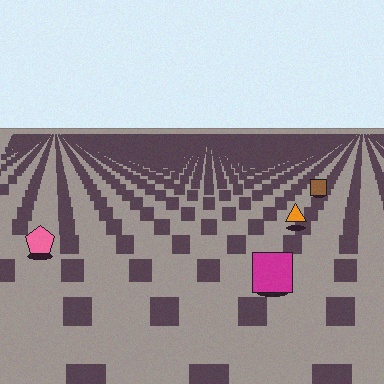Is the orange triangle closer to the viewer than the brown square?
Yes. The orange triangle is closer — you can tell from the texture gradient: the ground texture is coarser near it.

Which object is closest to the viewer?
The magenta square is closest. The texture marks near it are larger and more spread out.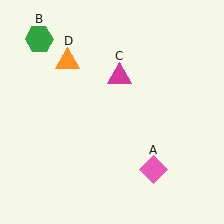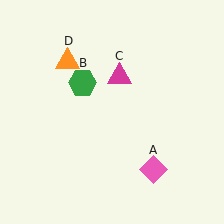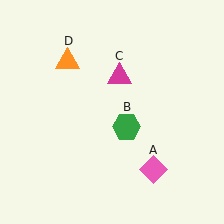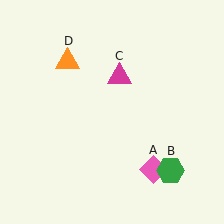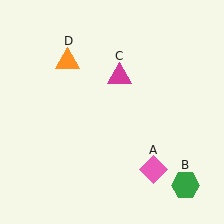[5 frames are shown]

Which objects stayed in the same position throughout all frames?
Pink diamond (object A) and magenta triangle (object C) and orange triangle (object D) remained stationary.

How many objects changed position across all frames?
1 object changed position: green hexagon (object B).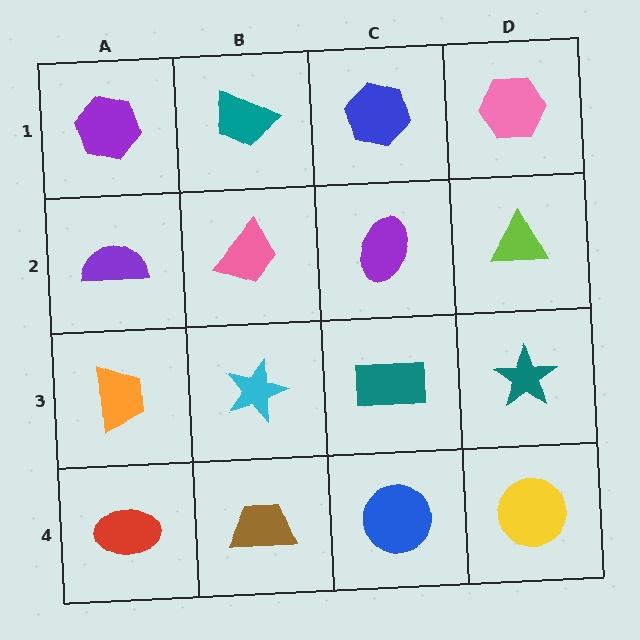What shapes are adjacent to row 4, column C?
A teal rectangle (row 3, column C), a brown trapezoid (row 4, column B), a yellow circle (row 4, column D).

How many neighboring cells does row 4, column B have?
3.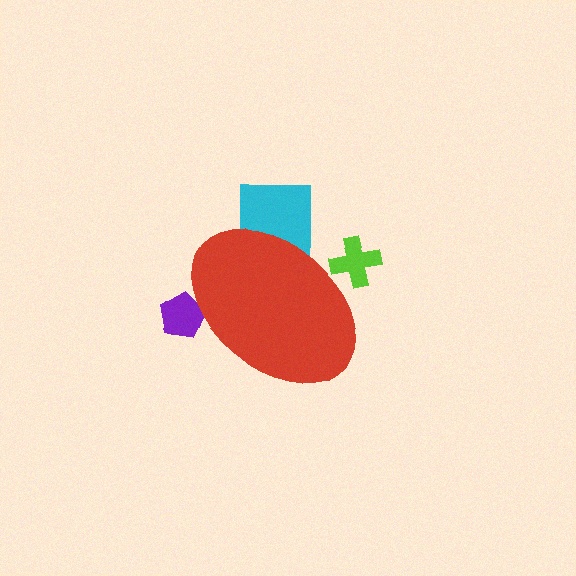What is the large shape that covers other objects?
A red ellipse.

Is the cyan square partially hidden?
Yes, the cyan square is partially hidden behind the red ellipse.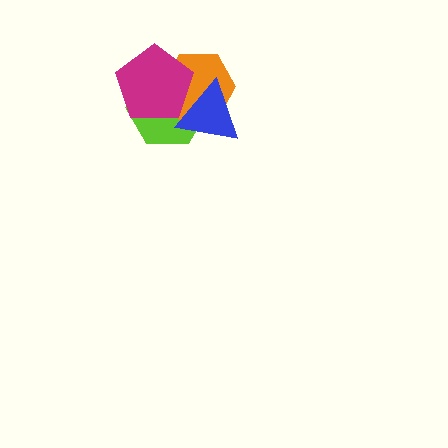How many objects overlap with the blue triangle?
3 objects overlap with the blue triangle.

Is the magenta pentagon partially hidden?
Yes, it is partially covered by another shape.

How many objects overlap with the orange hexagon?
3 objects overlap with the orange hexagon.